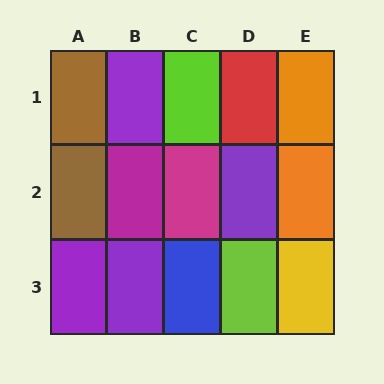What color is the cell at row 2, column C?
Magenta.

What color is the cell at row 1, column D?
Red.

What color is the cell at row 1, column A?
Brown.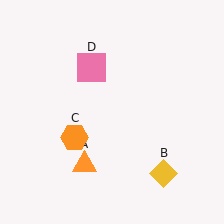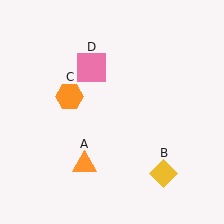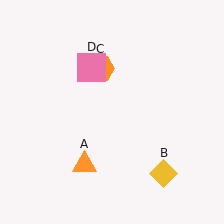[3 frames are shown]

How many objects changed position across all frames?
1 object changed position: orange hexagon (object C).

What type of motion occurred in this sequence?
The orange hexagon (object C) rotated clockwise around the center of the scene.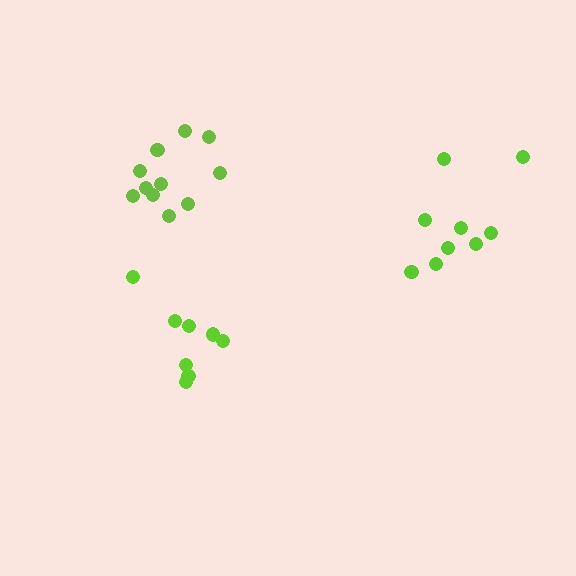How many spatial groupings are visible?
There are 3 spatial groupings.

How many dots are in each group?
Group 1: 9 dots, Group 2: 9 dots, Group 3: 11 dots (29 total).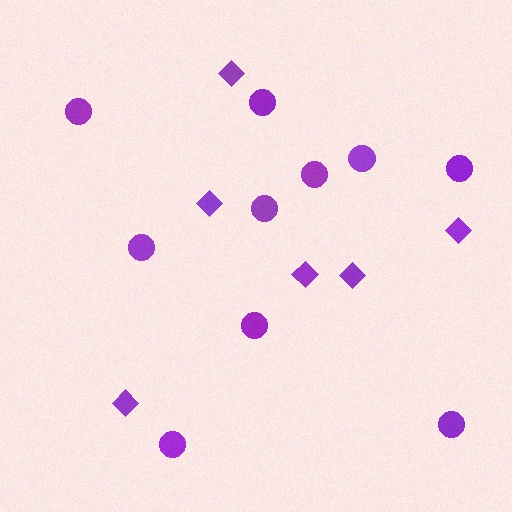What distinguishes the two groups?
There are 2 groups: one group of diamonds (6) and one group of circles (10).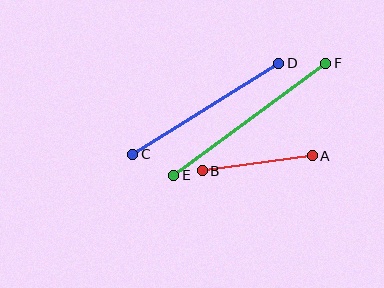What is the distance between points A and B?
The distance is approximately 111 pixels.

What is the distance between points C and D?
The distance is approximately 172 pixels.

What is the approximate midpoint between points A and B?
The midpoint is at approximately (257, 163) pixels.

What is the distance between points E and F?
The distance is approximately 188 pixels.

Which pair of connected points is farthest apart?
Points E and F are farthest apart.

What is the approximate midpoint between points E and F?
The midpoint is at approximately (250, 119) pixels.